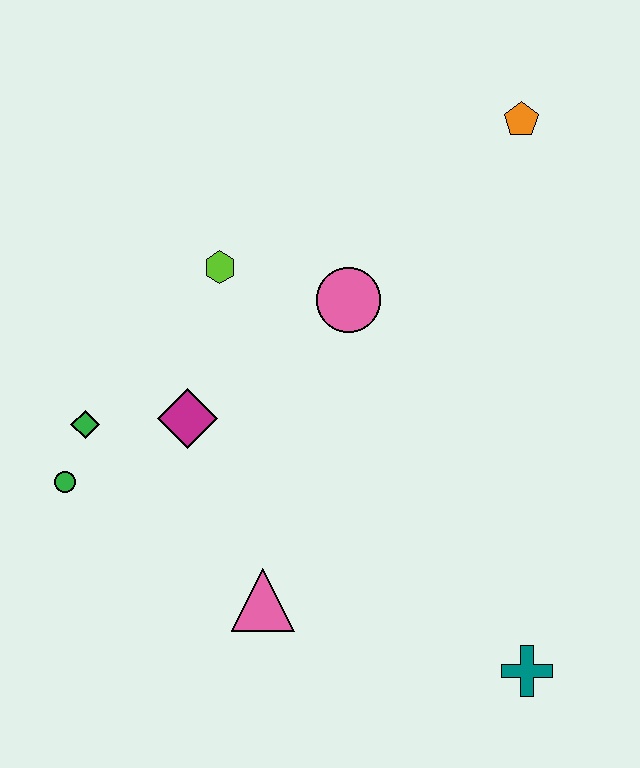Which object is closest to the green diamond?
The green circle is closest to the green diamond.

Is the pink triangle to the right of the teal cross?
No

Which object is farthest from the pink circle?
The teal cross is farthest from the pink circle.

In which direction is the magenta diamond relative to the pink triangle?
The magenta diamond is above the pink triangle.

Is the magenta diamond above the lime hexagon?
No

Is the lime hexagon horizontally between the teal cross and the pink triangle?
No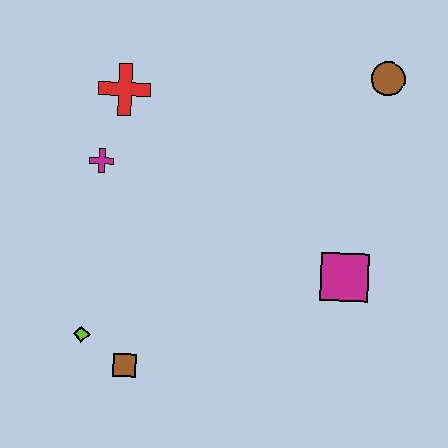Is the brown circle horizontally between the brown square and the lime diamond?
No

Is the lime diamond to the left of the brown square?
Yes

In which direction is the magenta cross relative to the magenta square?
The magenta cross is to the left of the magenta square.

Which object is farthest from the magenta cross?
The brown circle is farthest from the magenta cross.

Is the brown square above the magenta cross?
No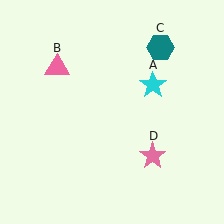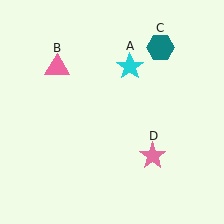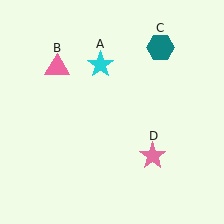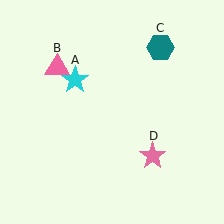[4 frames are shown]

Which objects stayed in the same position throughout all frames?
Pink triangle (object B) and teal hexagon (object C) and pink star (object D) remained stationary.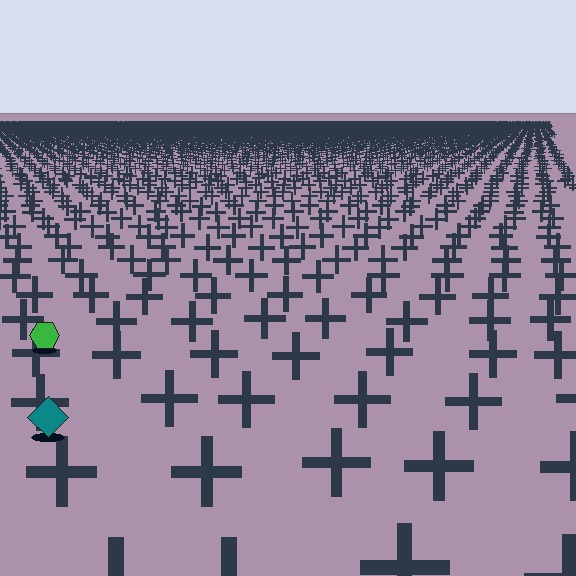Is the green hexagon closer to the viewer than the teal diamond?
No. The teal diamond is closer — you can tell from the texture gradient: the ground texture is coarser near it.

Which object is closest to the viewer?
The teal diamond is closest. The texture marks near it are larger and more spread out.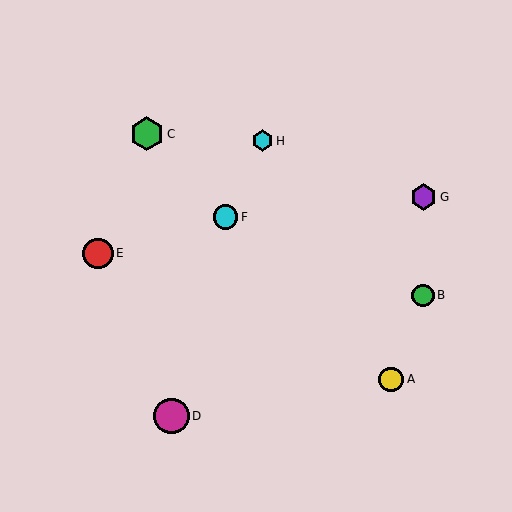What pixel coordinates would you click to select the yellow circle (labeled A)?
Click at (391, 379) to select the yellow circle A.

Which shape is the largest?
The magenta circle (labeled D) is the largest.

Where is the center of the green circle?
The center of the green circle is at (423, 295).